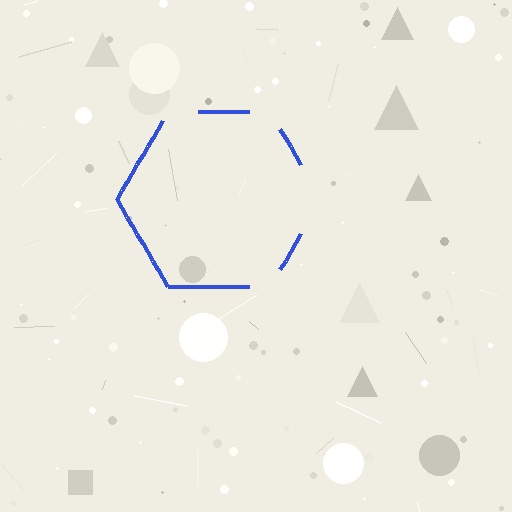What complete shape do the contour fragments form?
The contour fragments form a hexagon.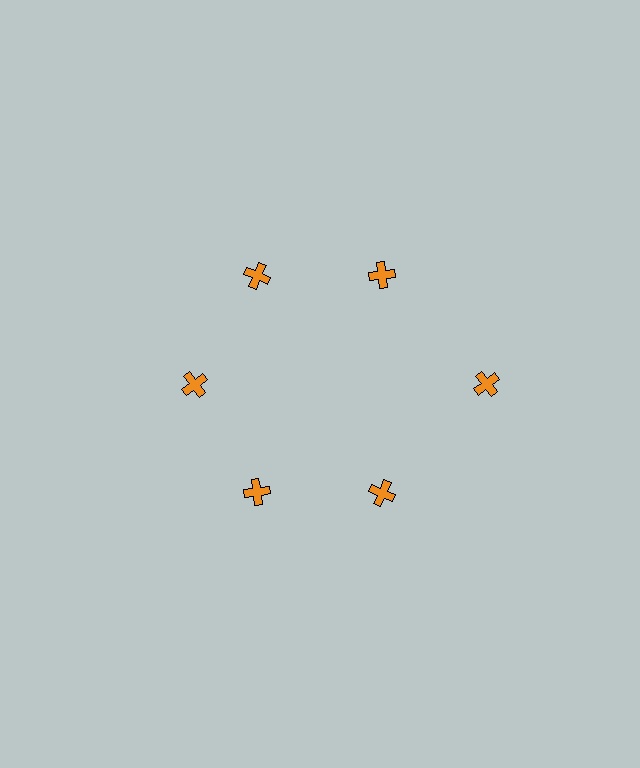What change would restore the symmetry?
The symmetry would be restored by moving it inward, back onto the ring so that all 6 crosses sit at equal angles and equal distance from the center.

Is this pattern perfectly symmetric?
No. The 6 orange crosses are arranged in a ring, but one element near the 3 o'clock position is pushed outward from the center, breaking the 6-fold rotational symmetry.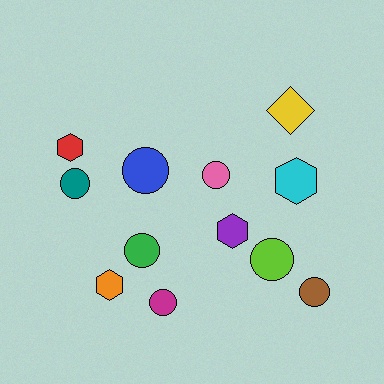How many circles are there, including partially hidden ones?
There are 7 circles.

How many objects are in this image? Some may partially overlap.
There are 12 objects.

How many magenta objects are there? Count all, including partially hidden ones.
There is 1 magenta object.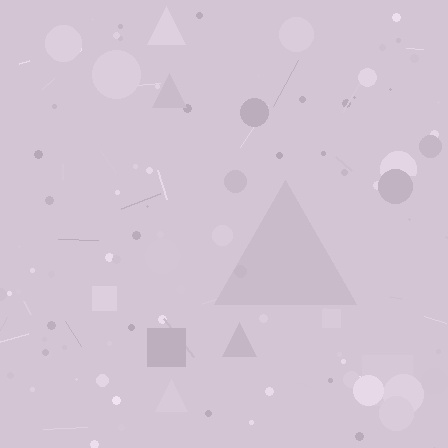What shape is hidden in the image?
A triangle is hidden in the image.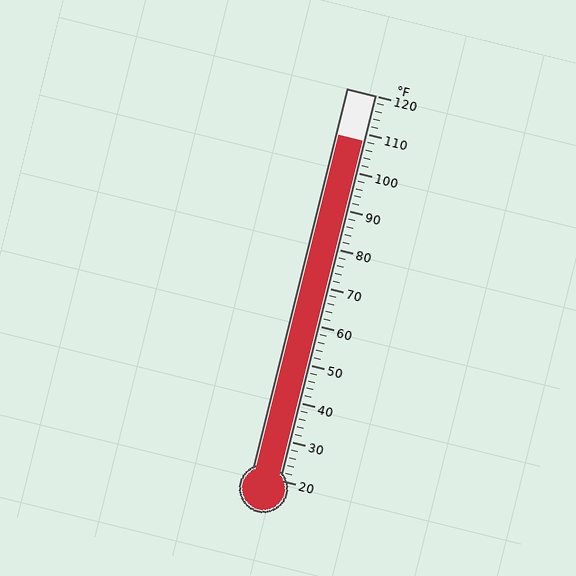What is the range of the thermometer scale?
The thermometer scale ranges from 20°F to 120°F.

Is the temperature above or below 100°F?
The temperature is above 100°F.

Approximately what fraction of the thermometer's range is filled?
The thermometer is filled to approximately 90% of its range.